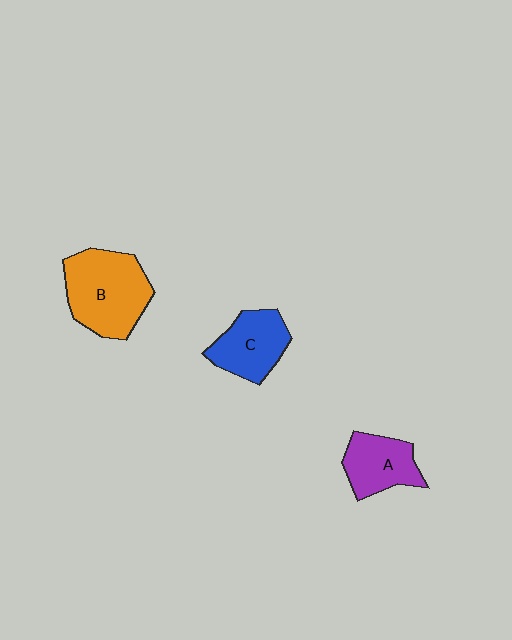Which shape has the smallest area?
Shape A (purple).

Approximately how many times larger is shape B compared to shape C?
Approximately 1.5 times.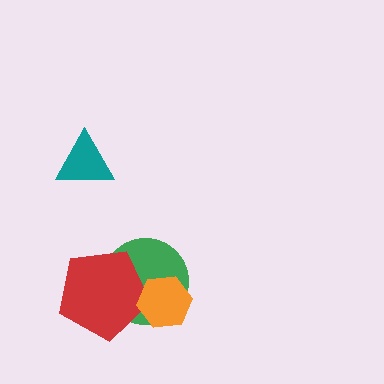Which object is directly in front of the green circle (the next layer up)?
The red pentagon is directly in front of the green circle.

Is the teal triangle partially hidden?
No, no other shape covers it.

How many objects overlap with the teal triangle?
0 objects overlap with the teal triangle.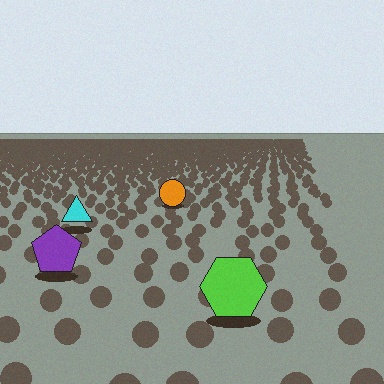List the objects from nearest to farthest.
From nearest to farthest: the lime hexagon, the purple pentagon, the cyan triangle, the orange circle.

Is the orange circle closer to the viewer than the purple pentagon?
No. The purple pentagon is closer — you can tell from the texture gradient: the ground texture is coarser near it.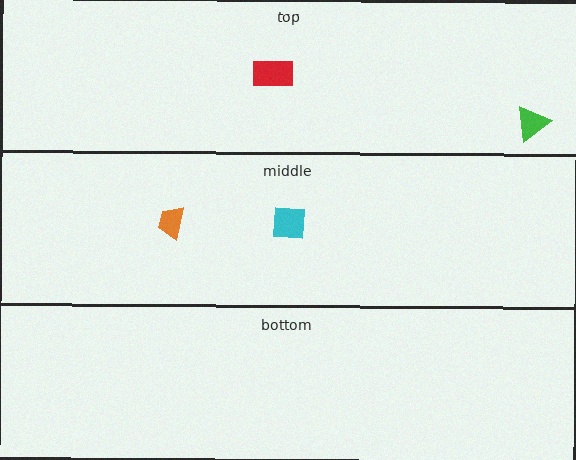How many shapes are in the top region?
2.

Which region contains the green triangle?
The top region.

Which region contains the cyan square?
The middle region.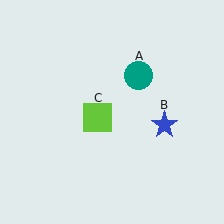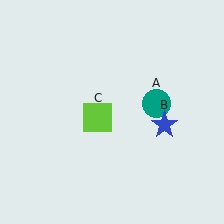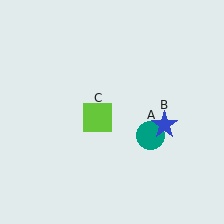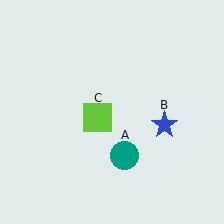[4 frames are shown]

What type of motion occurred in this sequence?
The teal circle (object A) rotated clockwise around the center of the scene.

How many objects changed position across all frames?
1 object changed position: teal circle (object A).